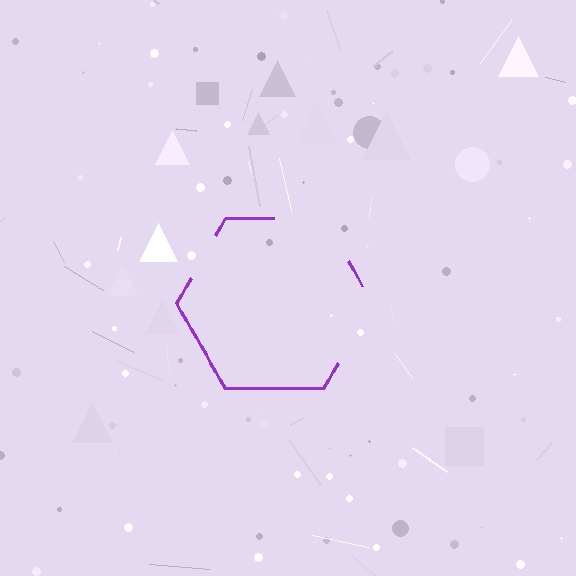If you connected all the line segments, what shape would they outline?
They would outline a hexagon.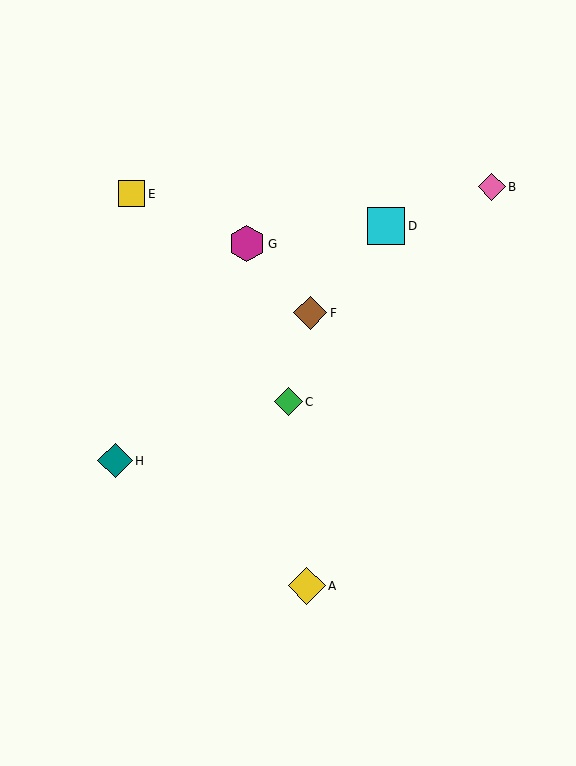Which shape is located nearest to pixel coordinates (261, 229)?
The magenta hexagon (labeled G) at (247, 244) is nearest to that location.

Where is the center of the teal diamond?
The center of the teal diamond is at (115, 461).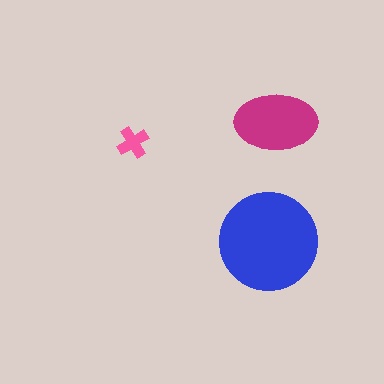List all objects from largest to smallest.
The blue circle, the magenta ellipse, the pink cross.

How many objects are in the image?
There are 3 objects in the image.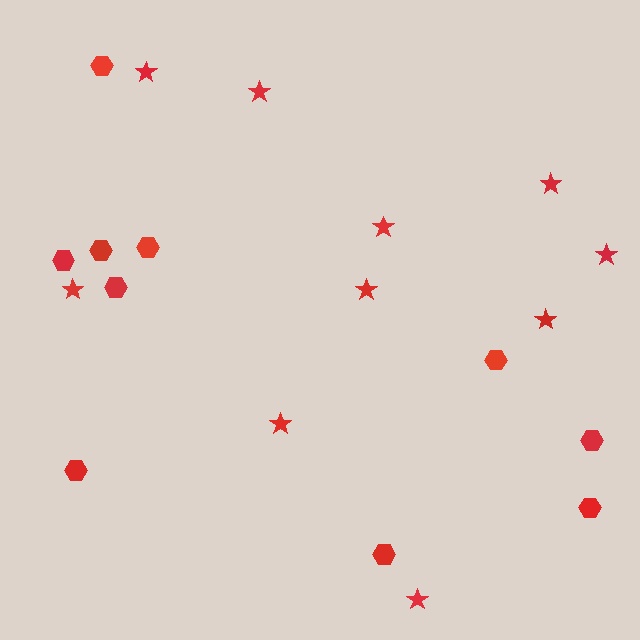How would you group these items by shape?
There are 2 groups: one group of stars (10) and one group of hexagons (10).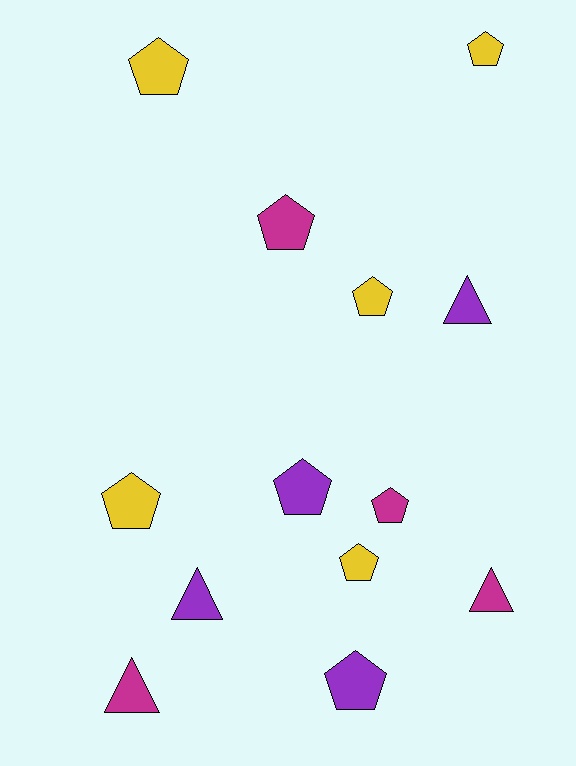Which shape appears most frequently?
Pentagon, with 9 objects.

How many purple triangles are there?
There are 2 purple triangles.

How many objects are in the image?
There are 13 objects.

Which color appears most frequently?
Yellow, with 5 objects.